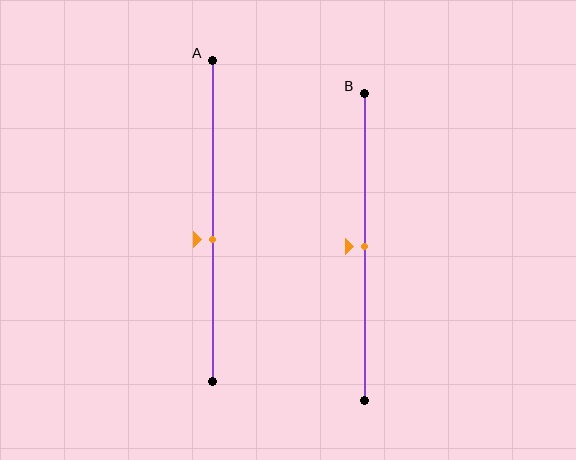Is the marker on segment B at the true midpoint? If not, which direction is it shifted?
Yes, the marker on segment B is at the true midpoint.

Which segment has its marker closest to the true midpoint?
Segment B has its marker closest to the true midpoint.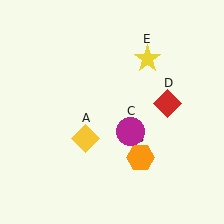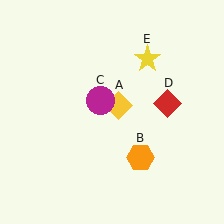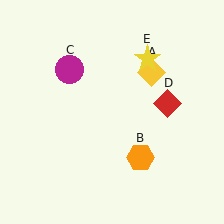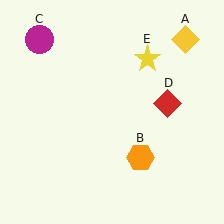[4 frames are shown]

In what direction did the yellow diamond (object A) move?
The yellow diamond (object A) moved up and to the right.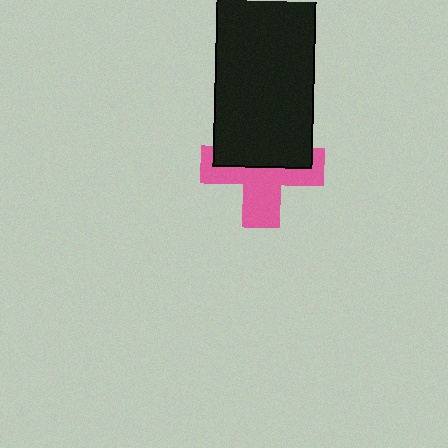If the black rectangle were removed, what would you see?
You would see the complete pink cross.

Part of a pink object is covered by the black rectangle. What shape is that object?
It is a cross.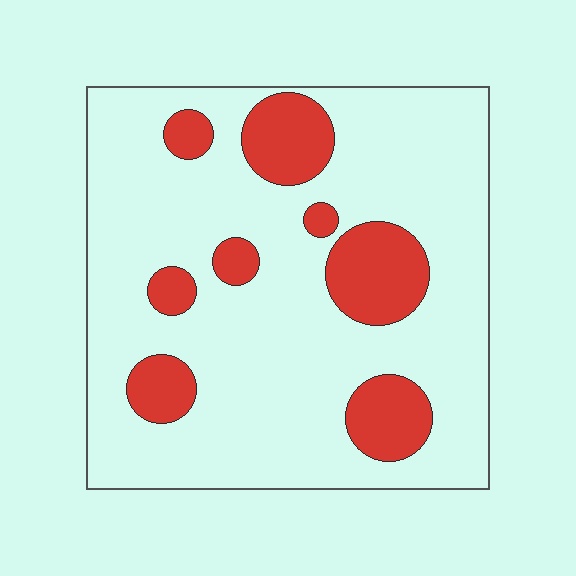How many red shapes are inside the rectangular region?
8.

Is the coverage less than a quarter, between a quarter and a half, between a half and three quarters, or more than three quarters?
Less than a quarter.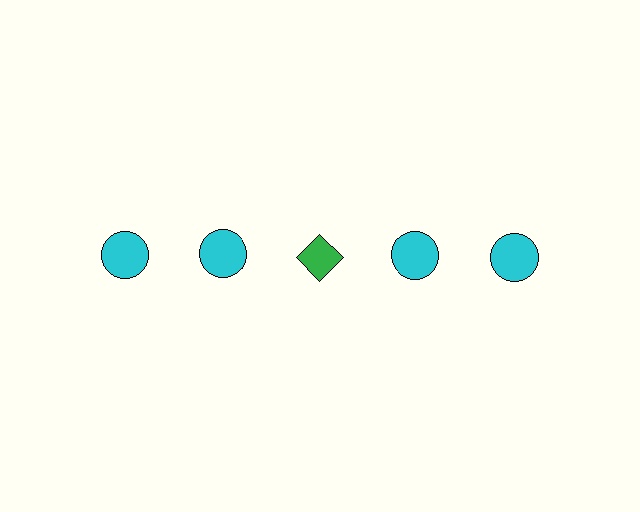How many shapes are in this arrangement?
There are 5 shapes arranged in a grid pattern.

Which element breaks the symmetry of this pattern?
The green diamond in the top row, center column breaks the symmetry. All other shapes are cyan circles.